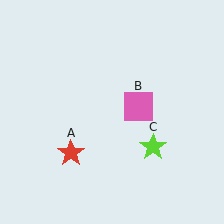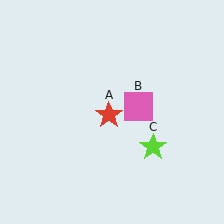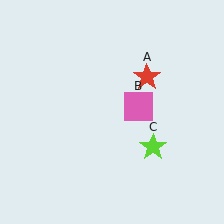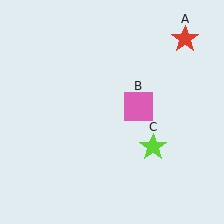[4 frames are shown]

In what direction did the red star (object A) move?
The red star (object A) moved up and to the right.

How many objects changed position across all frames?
1 object changed position: red star (object A).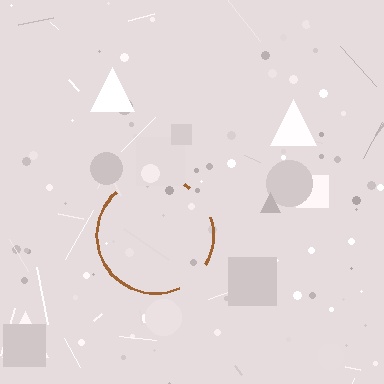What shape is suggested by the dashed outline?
The dashed outline suggests a circle.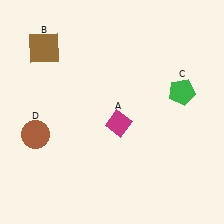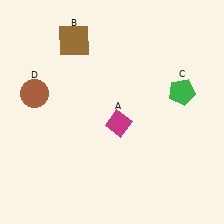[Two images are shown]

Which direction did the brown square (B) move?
The brown square (B) moved right.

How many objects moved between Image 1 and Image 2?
2 objects moved between the two images.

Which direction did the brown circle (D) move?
The brown circle (D) moved up.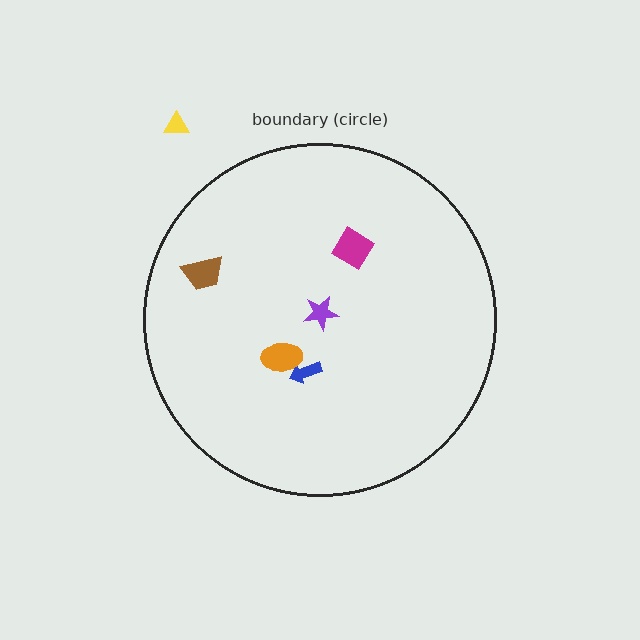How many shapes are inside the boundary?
5 inside, 1 outside.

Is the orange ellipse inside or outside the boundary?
Inside.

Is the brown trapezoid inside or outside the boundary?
Inside.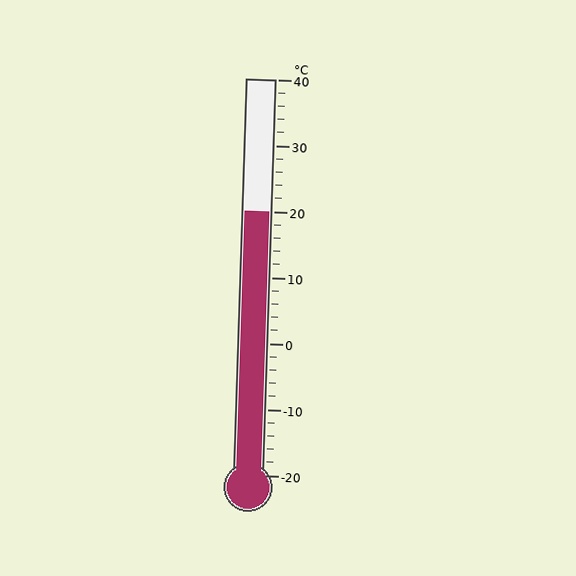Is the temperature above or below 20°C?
The temperature is at 20°C.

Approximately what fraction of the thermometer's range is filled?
The thermometer is filled to approximately 65% of its range.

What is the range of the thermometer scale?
The thermometer scale ranges from -20°C to 40°C.